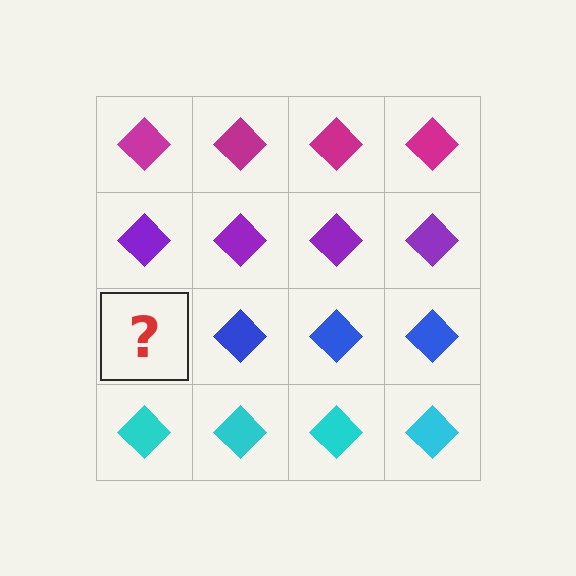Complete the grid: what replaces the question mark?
The question mark should be replaced with a blue diamond.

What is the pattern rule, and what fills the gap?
The rule is that each row has a consistent color. The gap should be filled with a blue diamond.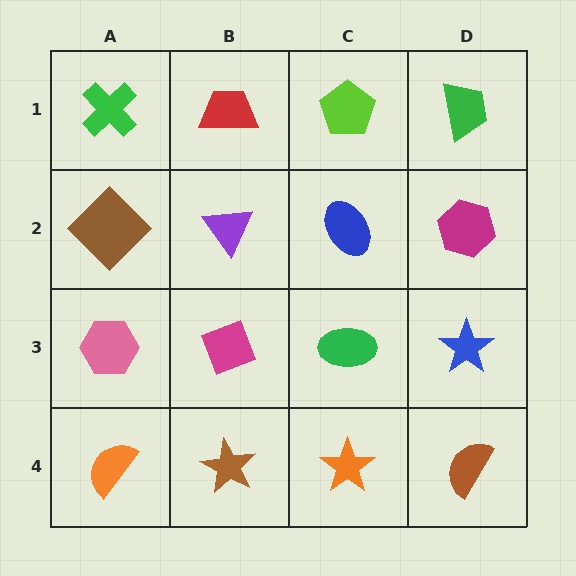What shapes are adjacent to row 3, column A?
A brown diamond (row 2, column A), an orange semicircle (row 4, column A), a magenta diamond (row 3, column B).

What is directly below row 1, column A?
A brown diamond.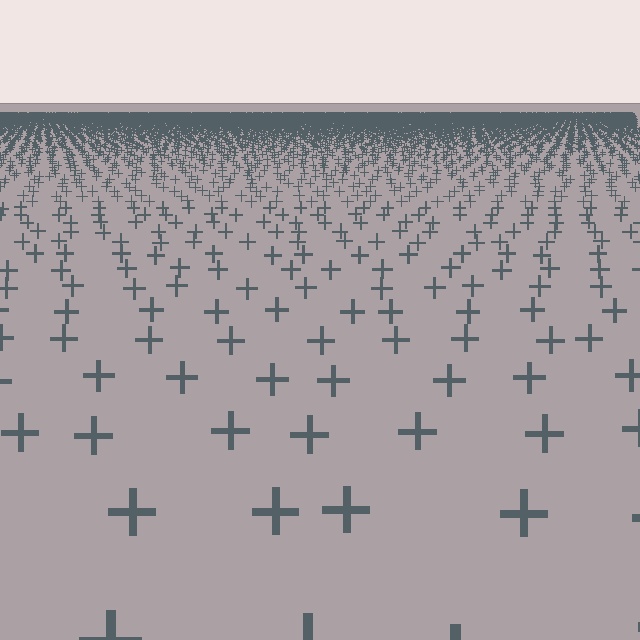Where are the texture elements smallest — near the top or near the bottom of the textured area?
Near the top.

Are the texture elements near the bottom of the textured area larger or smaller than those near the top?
Larger. Near the bottom, elements are closer to the viewer and appear at a bigger on-screen size.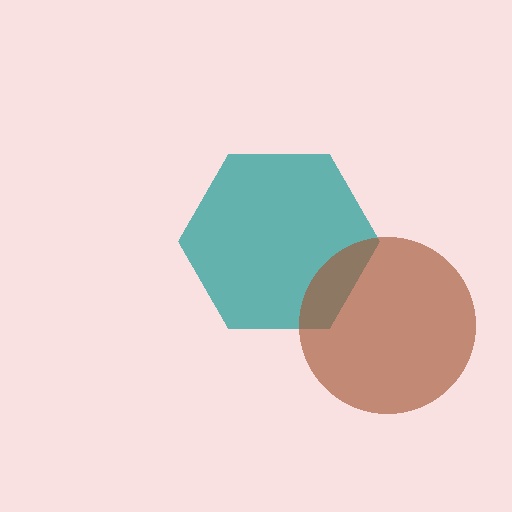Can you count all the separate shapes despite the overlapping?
Yes, there are 2 separate shapes.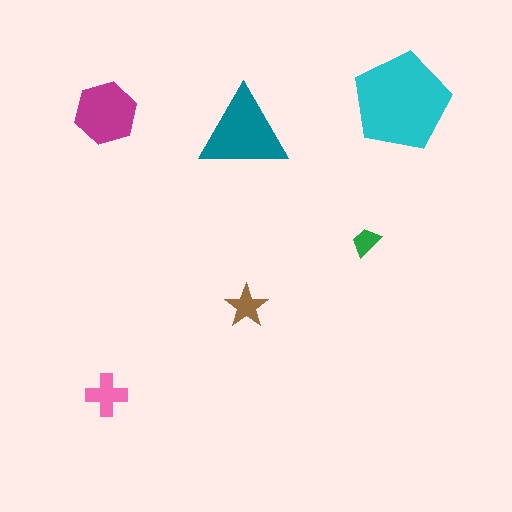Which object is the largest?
The cyan pentagon.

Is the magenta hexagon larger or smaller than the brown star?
Larger.